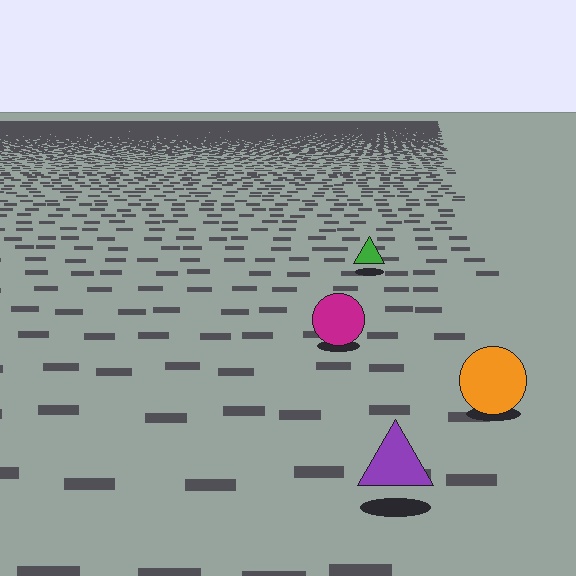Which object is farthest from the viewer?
The green triangle is farthest from the viewer. It appears smaller and the ground texture around it is denser.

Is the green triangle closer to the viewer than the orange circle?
No. The orange circle is closer — you can tell from the texture gradient: the ground texture is coarser near it.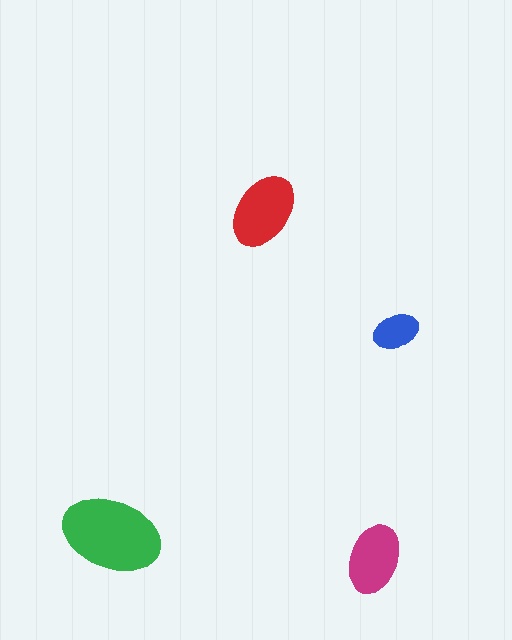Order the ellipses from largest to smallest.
the green one, the red one, the magenta one, the blue one.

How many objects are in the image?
There are 4 objects in the image.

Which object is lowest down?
The magenta ellipse is bottommost.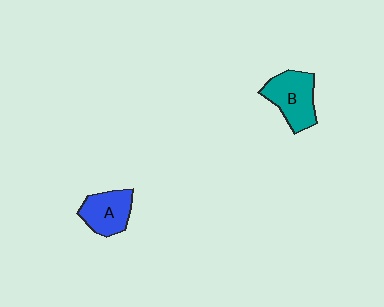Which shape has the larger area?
Shape B (teal).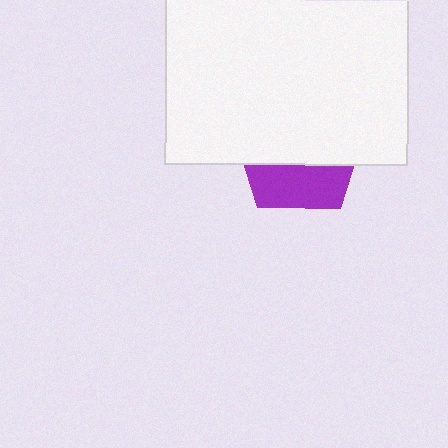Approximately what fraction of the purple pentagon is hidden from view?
Roughly 66% of the purple pentagon is hidden behind the white rectangle.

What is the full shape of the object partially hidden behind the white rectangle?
The partially hidden object is a purple pentagon.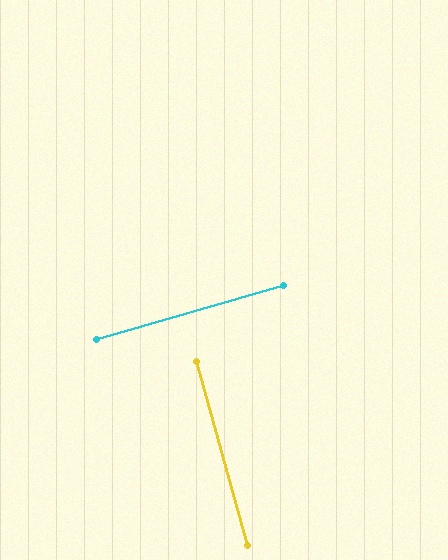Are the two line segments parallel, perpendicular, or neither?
Perpendicular — they meet at approximately 89°.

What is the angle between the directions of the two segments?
Approximately 89 degrees.